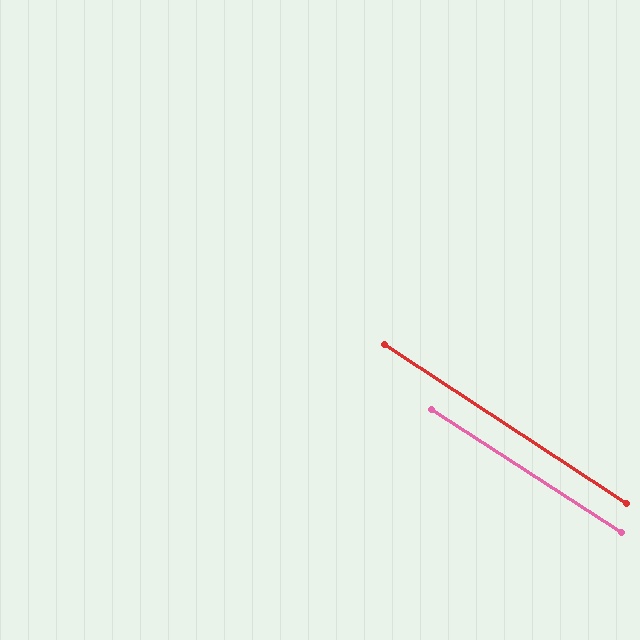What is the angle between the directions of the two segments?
Approximately 1 degree.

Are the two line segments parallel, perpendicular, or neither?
Parallel — their directions differ by only 0.5°.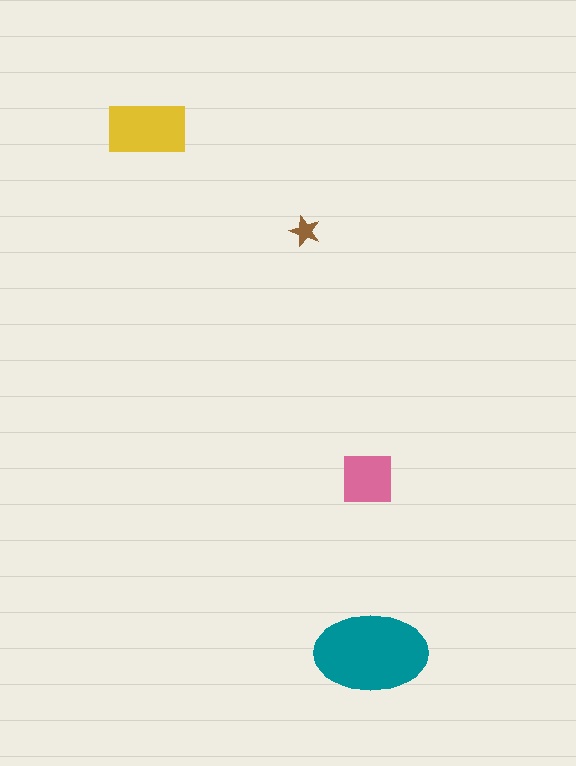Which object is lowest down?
The teal ellipse is bottommost.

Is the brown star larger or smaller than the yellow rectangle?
Smaller.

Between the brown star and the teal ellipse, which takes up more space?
The teal ellipse.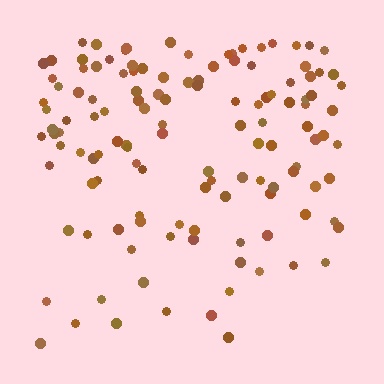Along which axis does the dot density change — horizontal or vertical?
Vertical.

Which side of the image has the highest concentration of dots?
The top.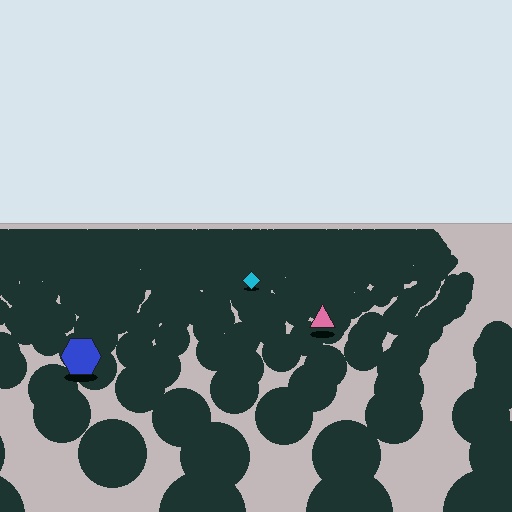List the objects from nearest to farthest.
From nearest to farthest: the blue hexagon, the pink triangle, the cyan diamond.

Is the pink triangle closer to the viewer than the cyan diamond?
Yes. The pink triangle is closer — you can tell from the texture gradient: the ground texture is coarser near it.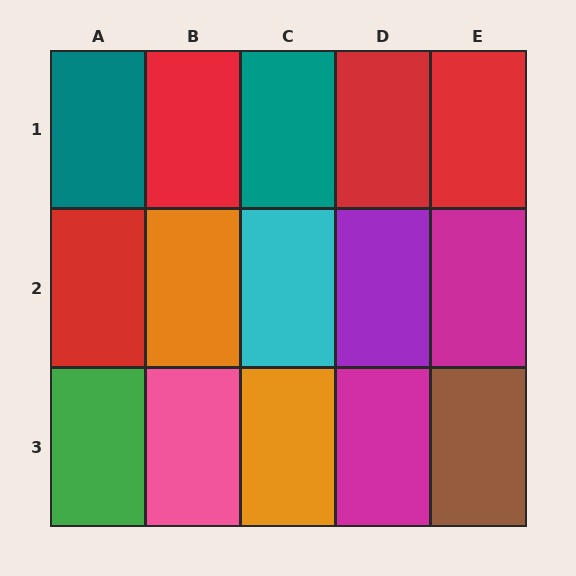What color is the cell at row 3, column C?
Orange.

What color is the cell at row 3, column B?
Pink.